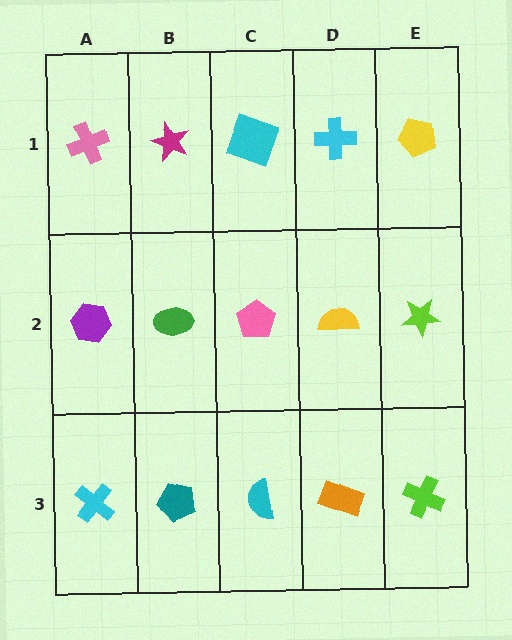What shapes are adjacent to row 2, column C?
A cyan square (row 1, column C), a cyan semicircle (row 3, column C), a green ellipse (row 2, column B), a yellow semicircle (row 2, column D).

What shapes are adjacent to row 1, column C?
A pink pentagon (row 2, column C), a magenta star (row 1, column B), a cyan cross (row 1, column D).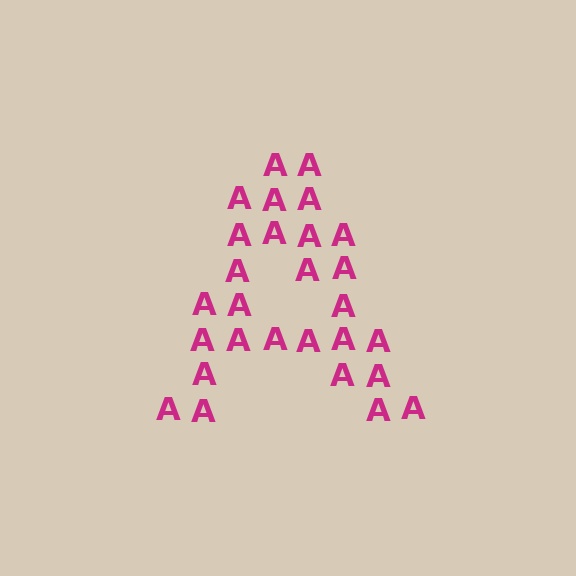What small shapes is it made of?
It is made of small letter A's.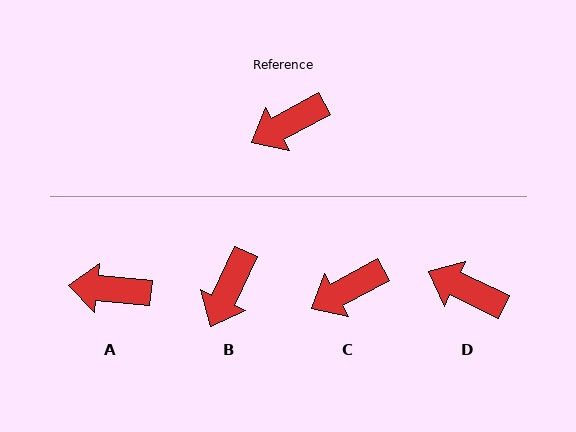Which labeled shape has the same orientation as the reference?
C.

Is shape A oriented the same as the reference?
No, it is off by about 34 degrees.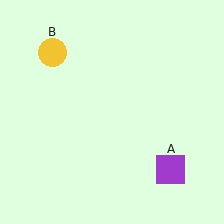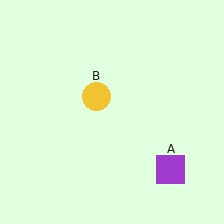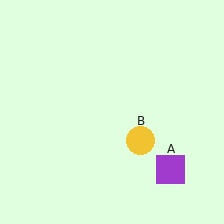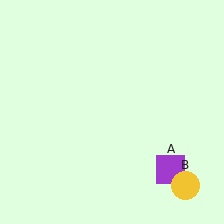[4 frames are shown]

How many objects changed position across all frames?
1 object changed position: yellow circle (object B).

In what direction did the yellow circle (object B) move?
The yellow circle (object B) moved down and to the right.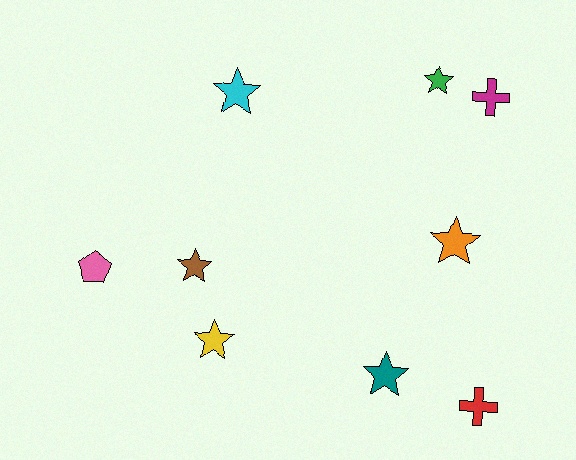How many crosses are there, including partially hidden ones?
There are 2 crosses.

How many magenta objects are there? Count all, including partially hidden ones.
There is 1 magenta object.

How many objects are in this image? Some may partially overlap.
There are 9 objects.